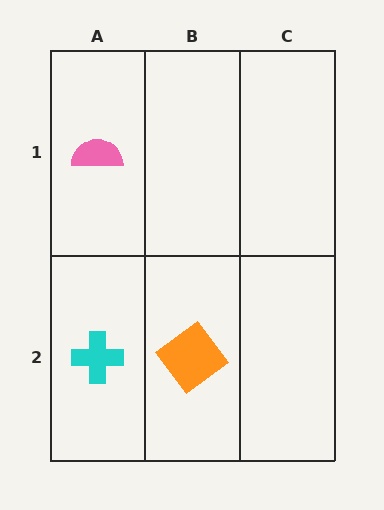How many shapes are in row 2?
2 shapes.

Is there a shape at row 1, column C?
No, that cell is empty.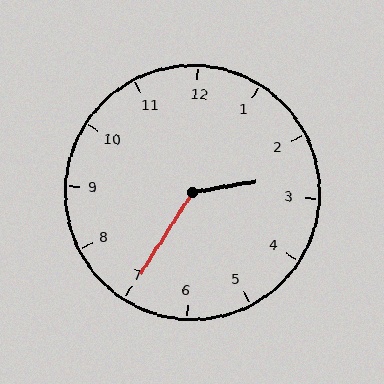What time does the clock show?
2:35.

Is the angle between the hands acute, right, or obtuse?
It is obtuse.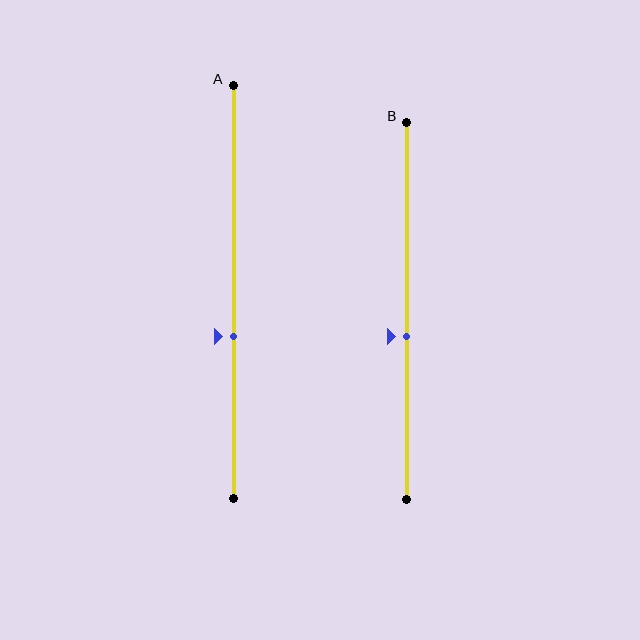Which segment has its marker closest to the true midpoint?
Segment B has its marker closest to the true midpoint.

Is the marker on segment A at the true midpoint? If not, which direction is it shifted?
No, the marker on segment A is shifted downward by about 11% of the segment length.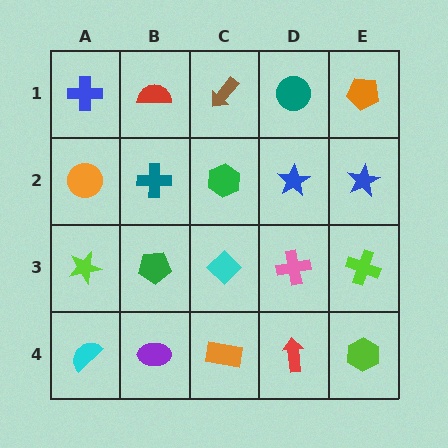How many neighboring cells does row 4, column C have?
3.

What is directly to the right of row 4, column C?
A red arrow.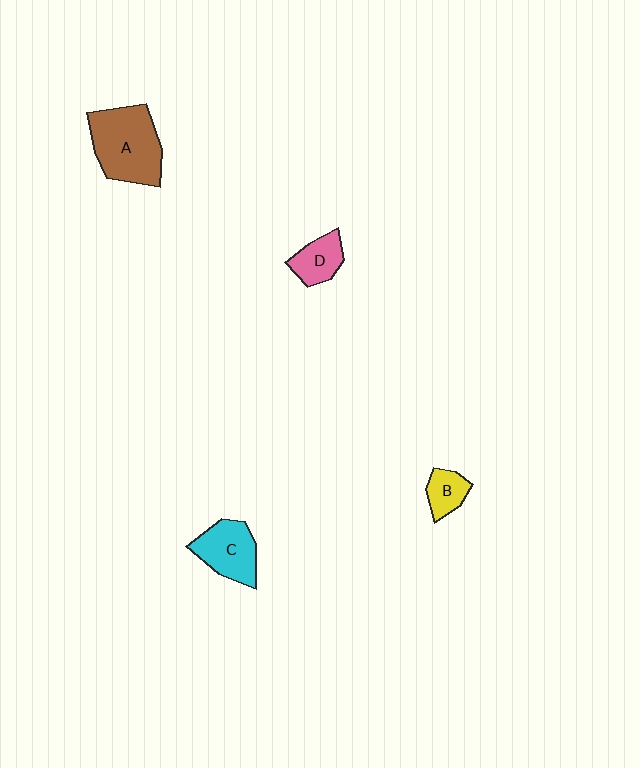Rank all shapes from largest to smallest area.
From largest to smallest: A (brown), C (cyan), D (pink), B (yellow).